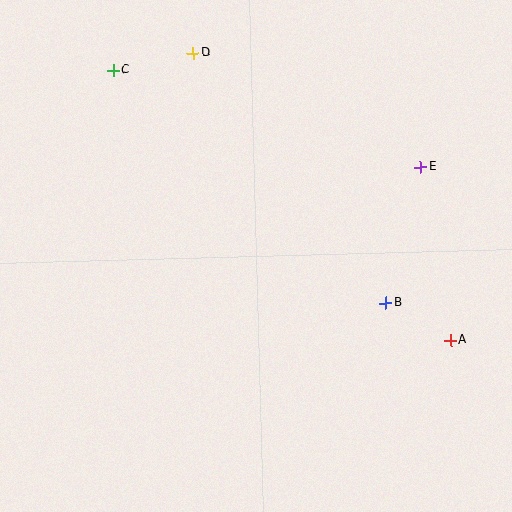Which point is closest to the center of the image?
Point B at (386, 303) is closest to the center.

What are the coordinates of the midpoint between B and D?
The midpoint between B and D is at (290, 178).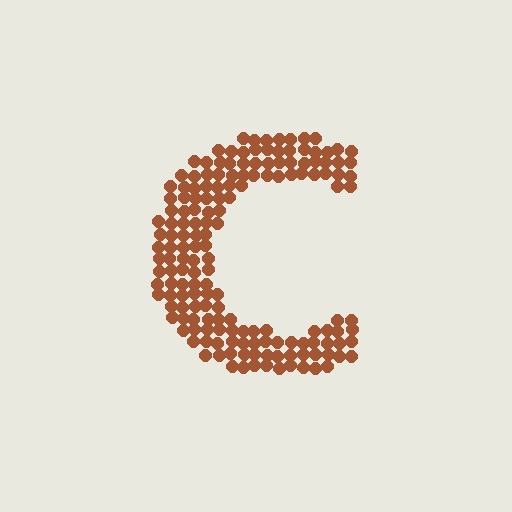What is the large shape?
The large shape is the letter C.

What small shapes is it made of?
It is made of small circles.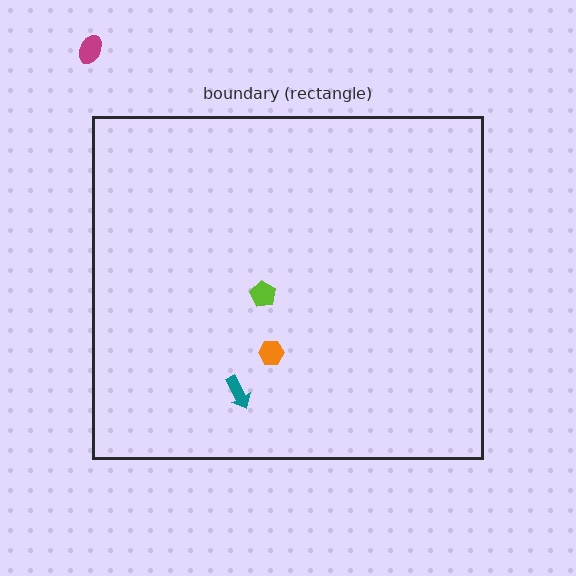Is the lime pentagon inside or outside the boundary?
Inside.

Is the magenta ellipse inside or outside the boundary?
Outside.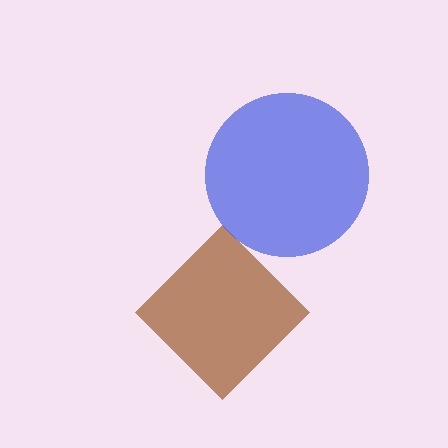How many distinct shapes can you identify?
There are 2 distinct shapes: a brown diamond, a blue circle.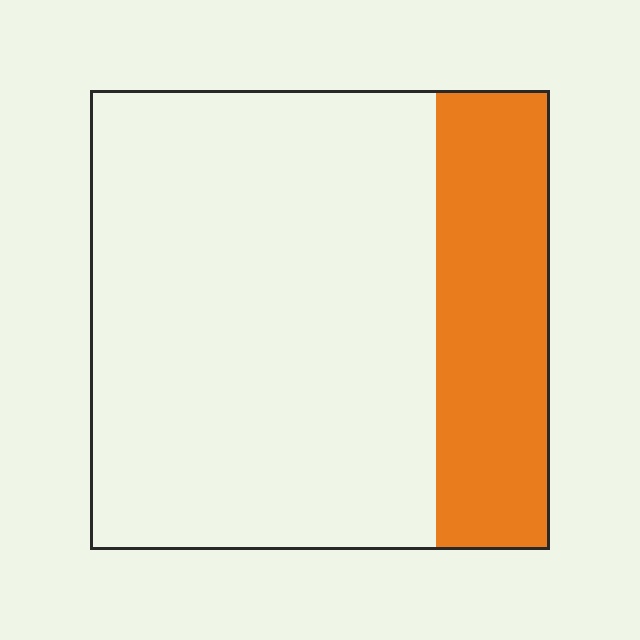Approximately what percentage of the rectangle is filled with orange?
Approximately 25%.